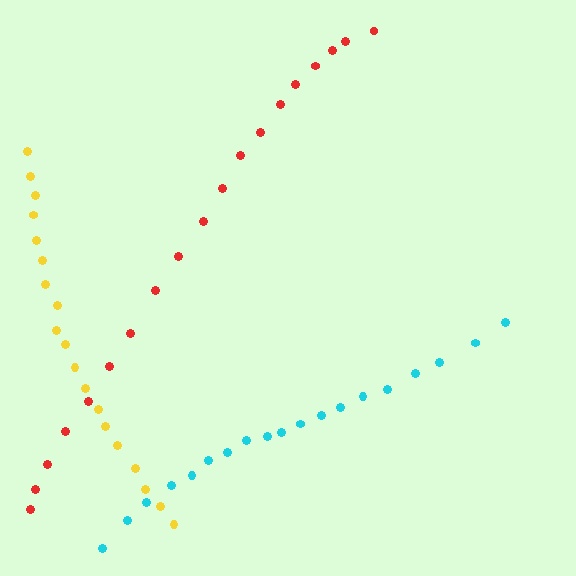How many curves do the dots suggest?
There are 3 distinct paths.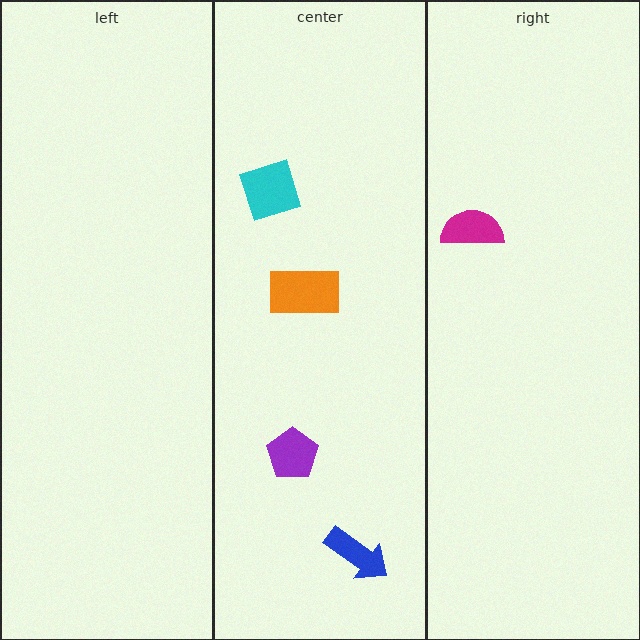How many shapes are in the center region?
4.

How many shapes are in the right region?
1.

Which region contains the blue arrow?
The center region.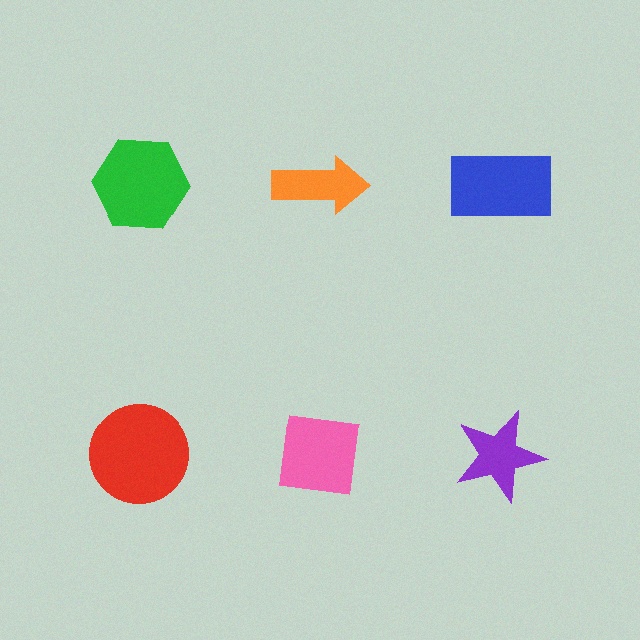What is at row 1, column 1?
A green hexagon.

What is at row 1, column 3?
A blue rectangle.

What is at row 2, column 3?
A purple star.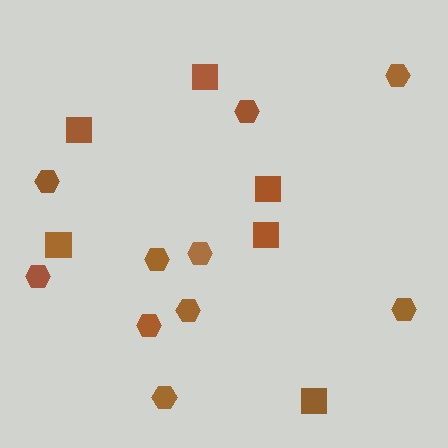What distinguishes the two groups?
There are 2 groups: one group of hexagons (10) and one group of squares (6).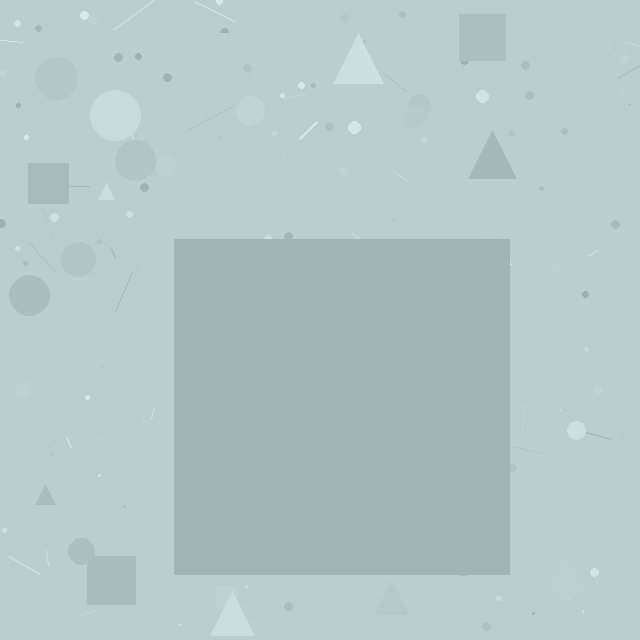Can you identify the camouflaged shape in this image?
The camouflaged shape is a square.